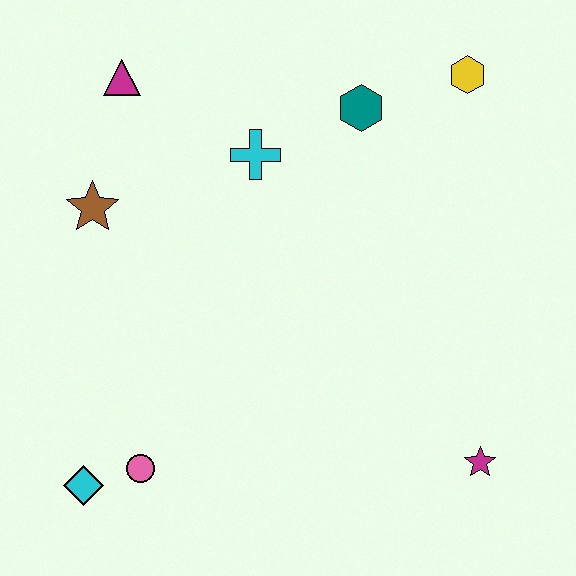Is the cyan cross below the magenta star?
No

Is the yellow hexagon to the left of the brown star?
No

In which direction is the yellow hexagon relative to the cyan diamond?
The yellow hexagon is above the cyan diamond.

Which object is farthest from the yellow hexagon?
The cyan diamond is farthest from the yellow hexagon.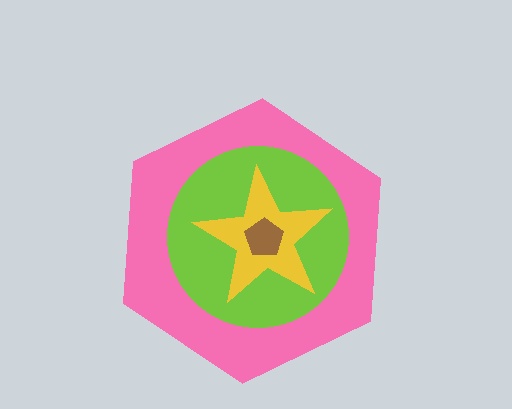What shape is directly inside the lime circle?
The yellow star.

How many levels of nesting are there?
4.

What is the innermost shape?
The brown pentagon.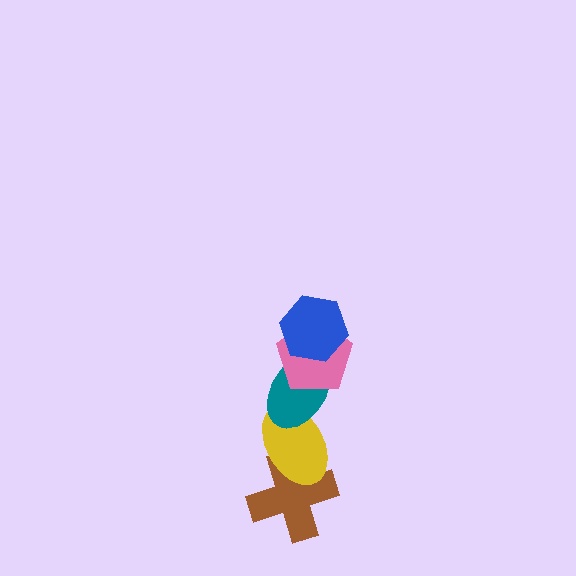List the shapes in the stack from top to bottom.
From top to bottom: the blue hexagon, the pink pentagon, the teal ellipse, the yellow ellipse, the brown cross.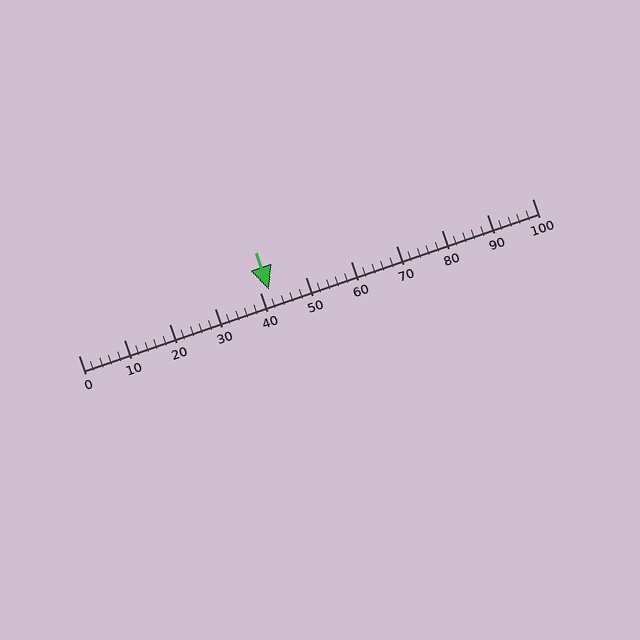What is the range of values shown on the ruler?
The ruler shows values from 0 to 100.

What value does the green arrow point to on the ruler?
The green arrow points to approximately 42.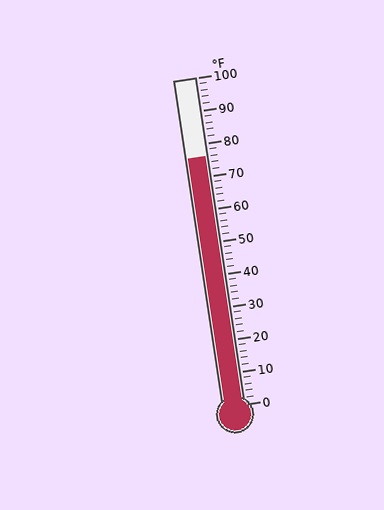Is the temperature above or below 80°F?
The temperature is below 80°F.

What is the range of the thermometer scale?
The thermometer scale ranges from 0°F to 100°F.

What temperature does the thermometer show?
The thermometer shows approximately 76°F.